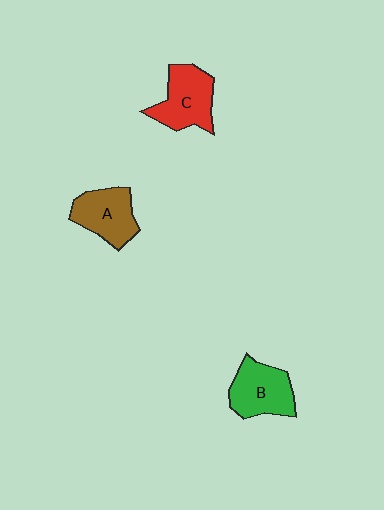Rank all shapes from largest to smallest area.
From largest to smallest: C (red), B (green), A (brown).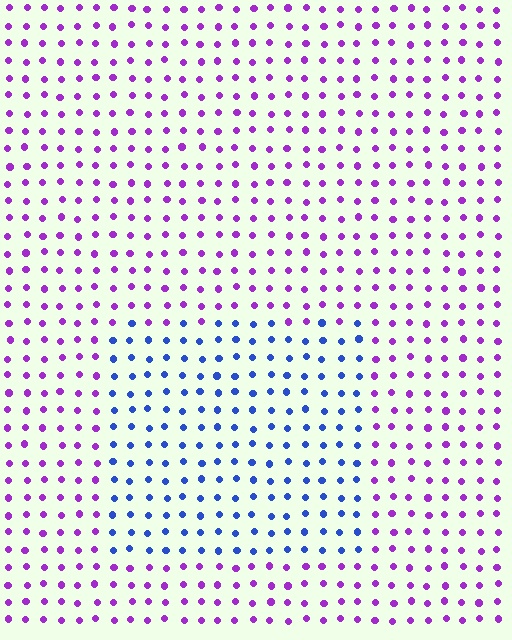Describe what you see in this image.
The image is filled with small purple elements in a uniform arrangement. A rectangle-shaped region is visible where the elements are tinted to a slightly different hue, forming a subtle color boundary.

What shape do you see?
I see a rectangle.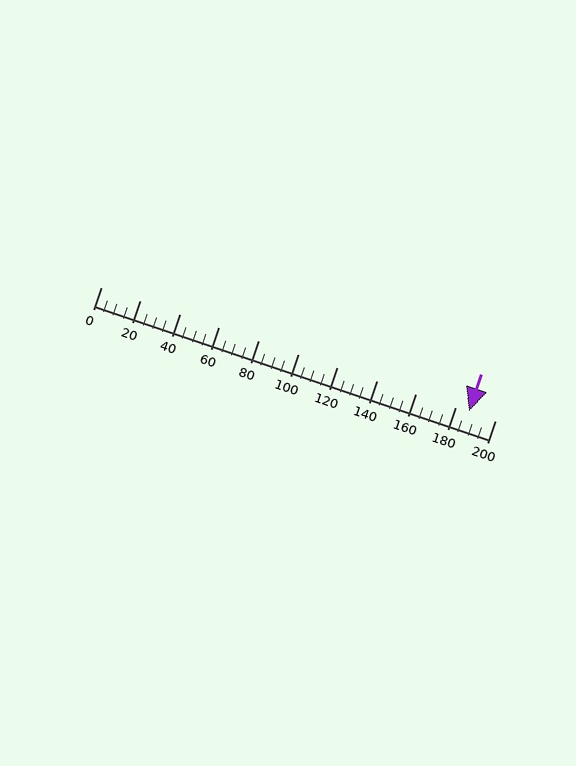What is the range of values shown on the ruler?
The ruler shows values from 0 to 200.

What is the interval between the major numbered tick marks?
The major tick marks are spaced 20 units apart.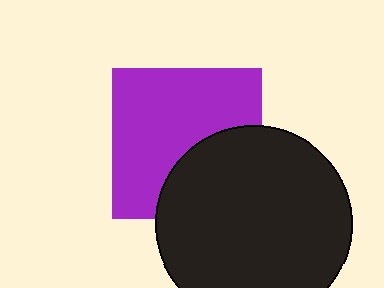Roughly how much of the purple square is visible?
Most of it is visible (roughly 65%).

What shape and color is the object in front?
The object in front is a black circle.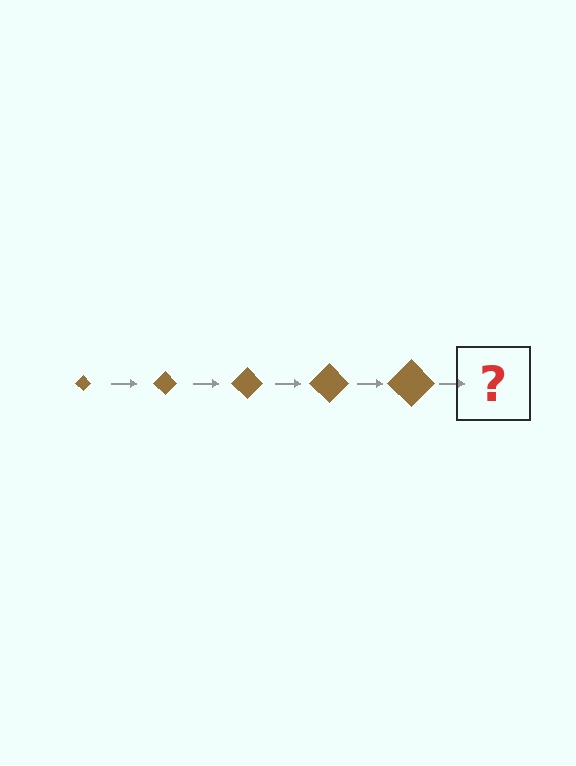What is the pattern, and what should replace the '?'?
The pattern is that the diamond gets progressively larger each step. The '?' should be a brown diamond, larger than the previous one.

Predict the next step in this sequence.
The next step is a brown diamond, larger than the previous one.